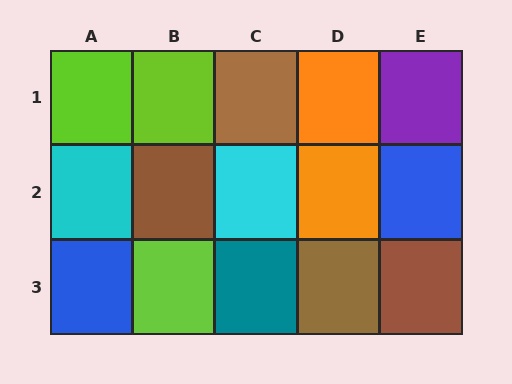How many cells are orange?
2 cells are orange.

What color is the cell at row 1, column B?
Lime.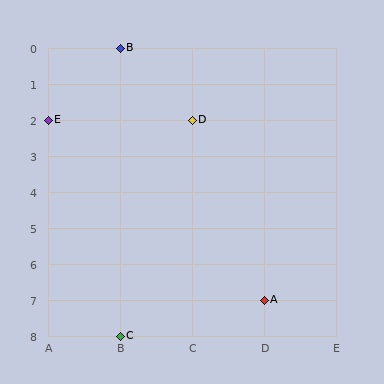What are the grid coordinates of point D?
Point D is at grid coordinates (C, 2).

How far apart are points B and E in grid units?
Points B and E are 1 column and 2 rows apart (about 2.2 grid units diagonally).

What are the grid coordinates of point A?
Point A is at grid coordinates (D, 7).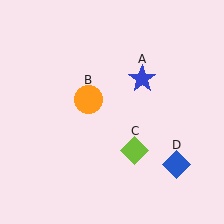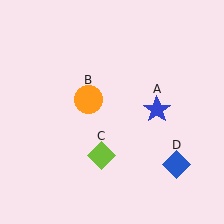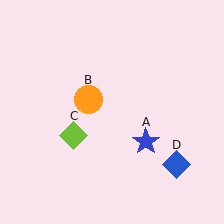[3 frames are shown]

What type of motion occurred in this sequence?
The blue star (object A), lime diamond (object C) rotated clockwise around the center of the scene.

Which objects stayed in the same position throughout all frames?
Orange circle (object B) and blue diamond (object D) remained stationary.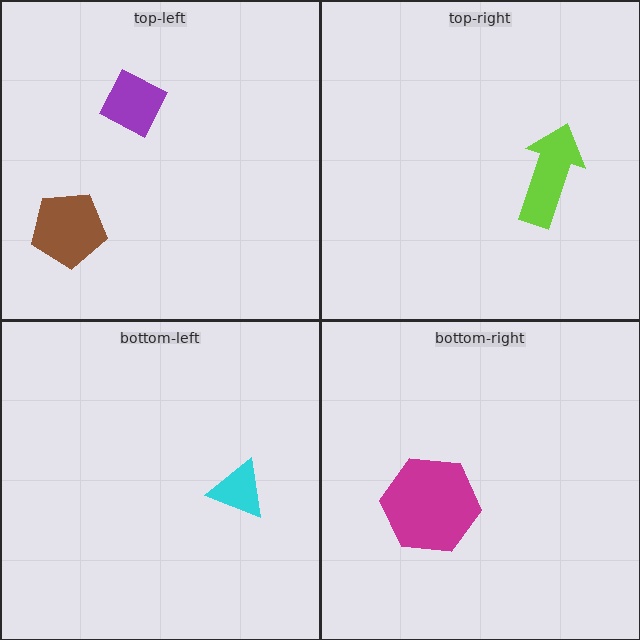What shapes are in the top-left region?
The brown pentagon, the purple diamond.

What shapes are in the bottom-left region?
The cyan triangle.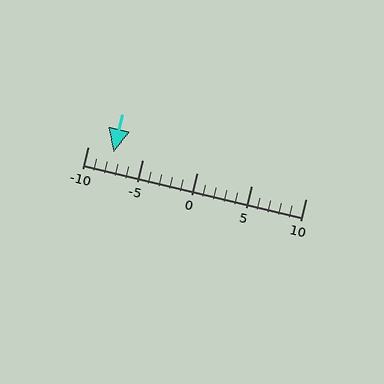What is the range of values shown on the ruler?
The ruler shows values from -10 to 10.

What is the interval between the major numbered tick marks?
The major tick marks are spaced 5 units apart.